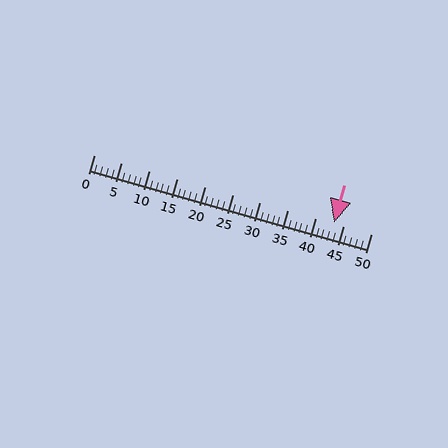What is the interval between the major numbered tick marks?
The major tick marks are spaced 5 units apart.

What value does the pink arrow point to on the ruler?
The pink arrow points to approximately 43.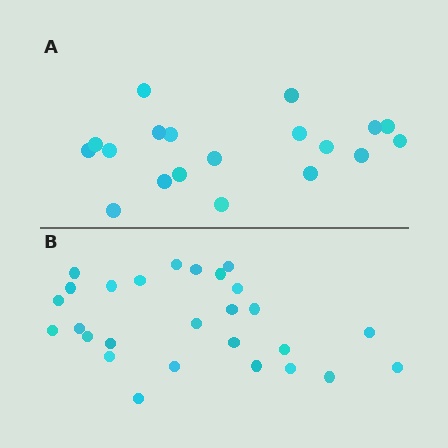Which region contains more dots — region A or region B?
Region B (the bottom region) has more dots.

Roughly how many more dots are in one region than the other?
Region B has roughly 8 or so more dots than region A.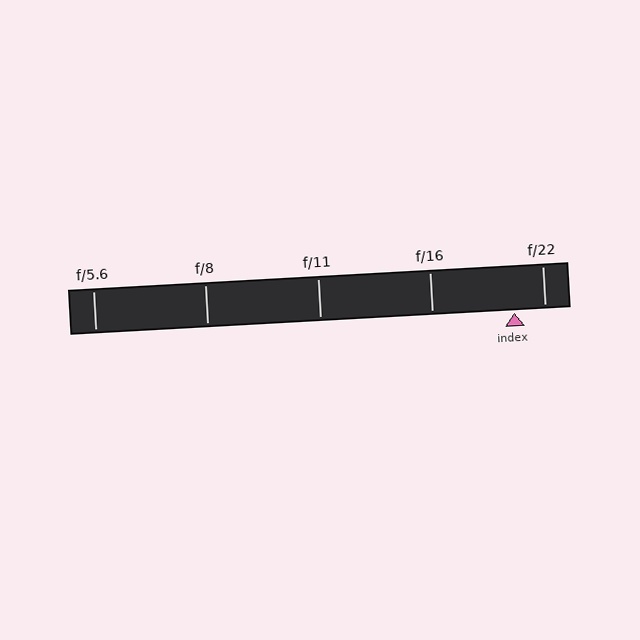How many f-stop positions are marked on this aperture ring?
There are 5 f-stop positions marked.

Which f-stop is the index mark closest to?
The index mark is closest to f/22.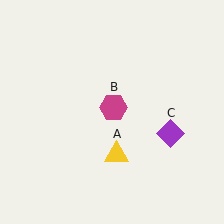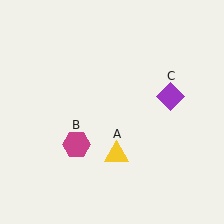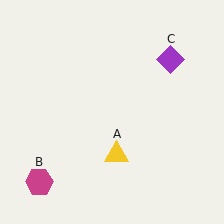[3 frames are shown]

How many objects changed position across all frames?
2 objects changed position: magenta hexagon (object B), purple diamond (object C).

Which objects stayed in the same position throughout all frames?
Yellow triangle (object A) remained stationary.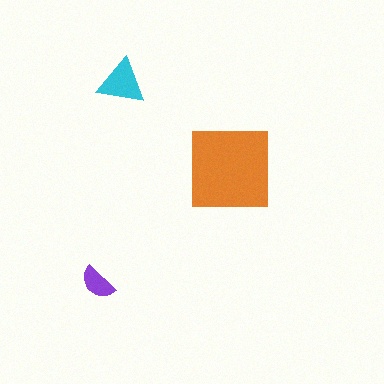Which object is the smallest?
The purple semicircle.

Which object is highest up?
The cyan triangle is topmost.